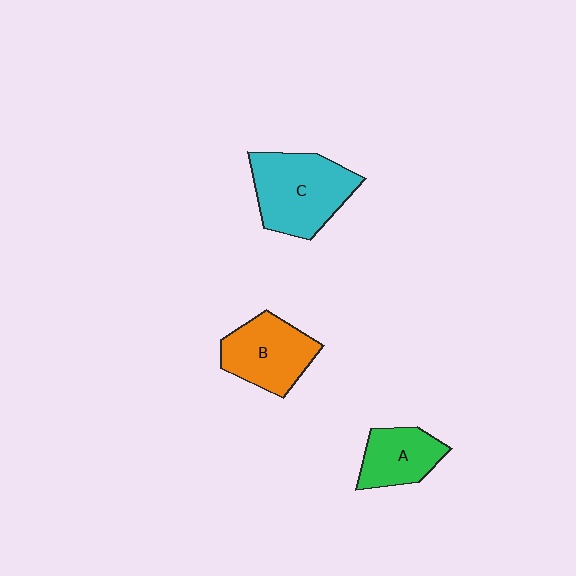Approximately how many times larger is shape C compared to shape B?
Approximately 1.3 times.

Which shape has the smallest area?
Shape A (green).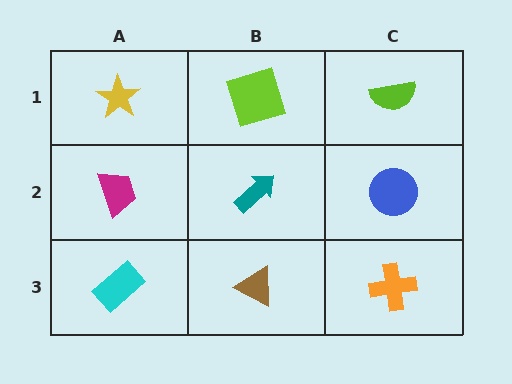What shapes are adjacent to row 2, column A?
A yellow star (row 1, column A), a cyan rectangle (row 3, column A), a teal arrow (row 2, column B).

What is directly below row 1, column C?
A blue circle.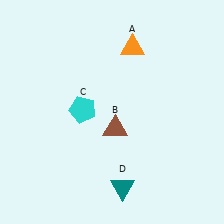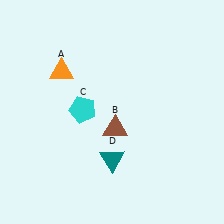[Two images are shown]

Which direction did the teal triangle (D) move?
The teal triangle (D) moved up.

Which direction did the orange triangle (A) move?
The orange triangle (A) moved left.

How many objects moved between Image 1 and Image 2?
2 objects moved between the two images.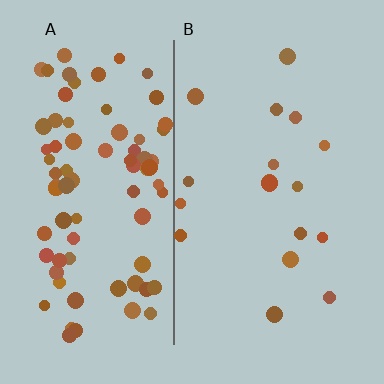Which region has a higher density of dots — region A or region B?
A (the left).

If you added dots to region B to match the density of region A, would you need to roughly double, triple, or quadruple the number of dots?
Approximately quadruple.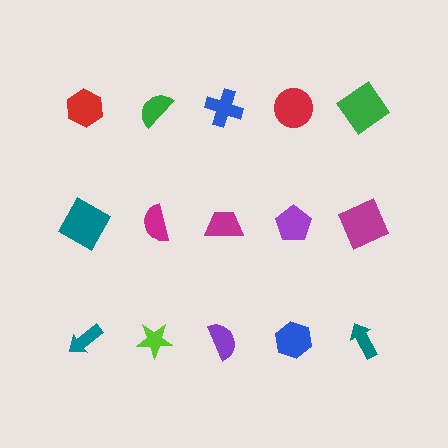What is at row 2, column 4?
A purple pentagon.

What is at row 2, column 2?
A magenta semicircle.